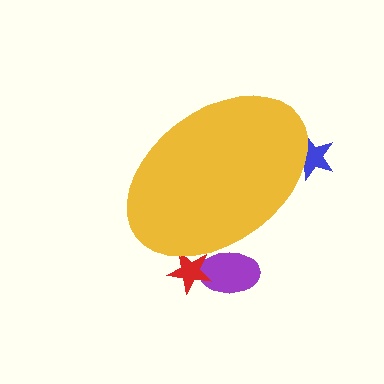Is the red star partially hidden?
Yes, the red star is partially hidden behind the yellow ellipse.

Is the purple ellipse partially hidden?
Yes, the purple ellipse is partially hidden behind the yellow ellipse.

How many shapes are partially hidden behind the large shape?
3 shapes are partially hidden.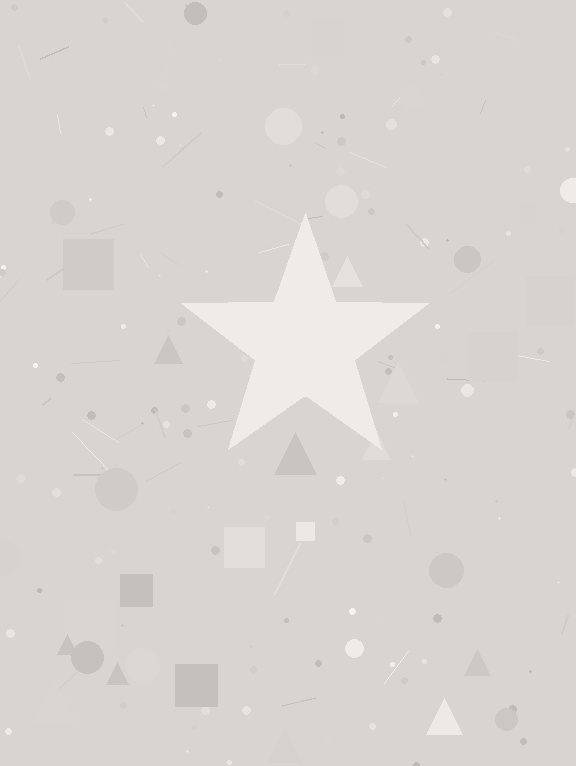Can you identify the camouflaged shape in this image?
The camouflaged shape is a star.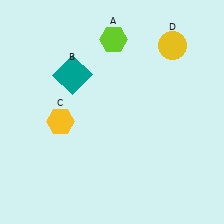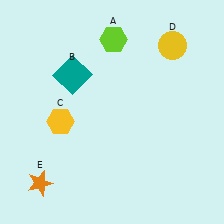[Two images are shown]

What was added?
An orange star (E) was added in Image 2.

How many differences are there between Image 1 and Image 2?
There is 1 difference between the two images.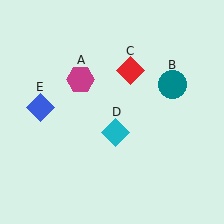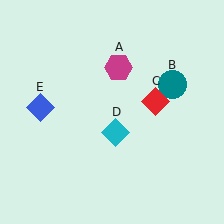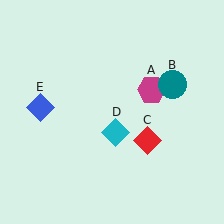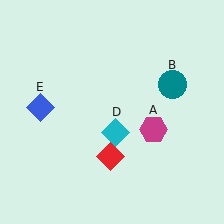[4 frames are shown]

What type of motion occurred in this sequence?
The magenta hexagon (object A), red diamond (object C) rotated clockwise around the center of the scene.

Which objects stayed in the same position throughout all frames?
Teal circle (object B) and cyan diamond (object D) and blue diamond (object E) remained stationary.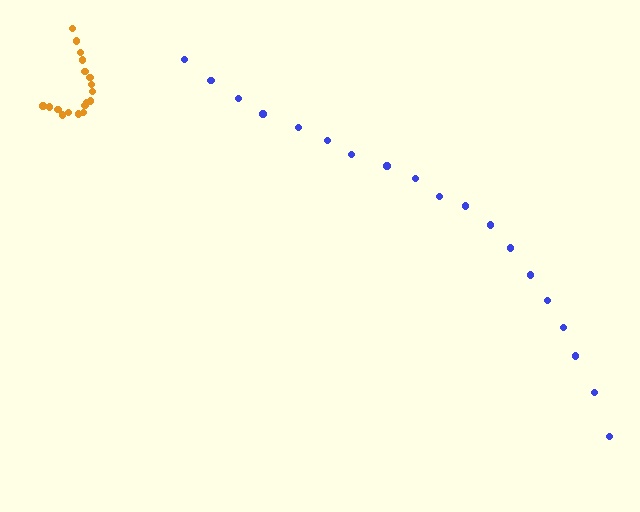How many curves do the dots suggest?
There are 2 distinct paths.